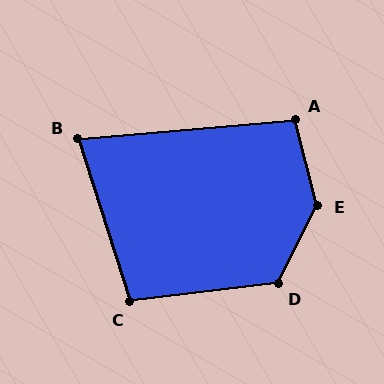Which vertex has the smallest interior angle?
B, at approximately 77 degrees.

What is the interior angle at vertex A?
Approximately 100 degrees (obtuse).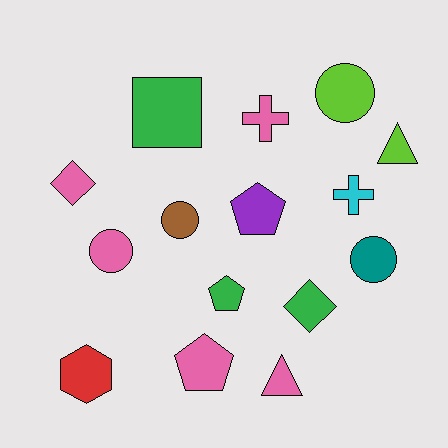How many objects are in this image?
There are 15 objects.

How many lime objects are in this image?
There are 2 lime objects.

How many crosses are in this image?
There are 2 crosses.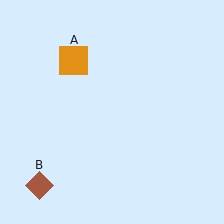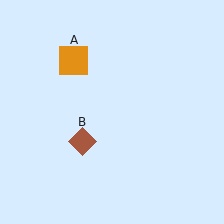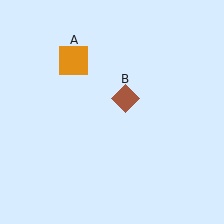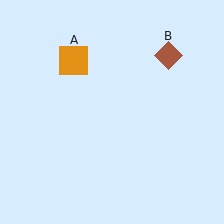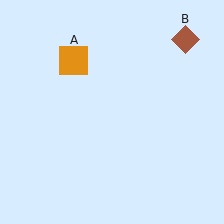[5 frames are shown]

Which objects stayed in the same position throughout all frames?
Orange square (object A) remained stationary.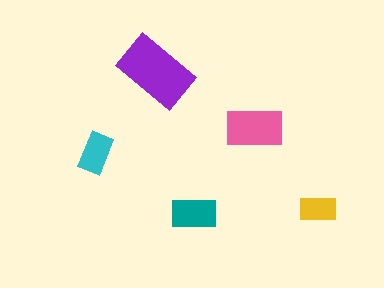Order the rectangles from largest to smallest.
the purple one, the pink one, the teal one, the cyan one, the yellow one.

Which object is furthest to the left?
The cyan rectangle is leftmost.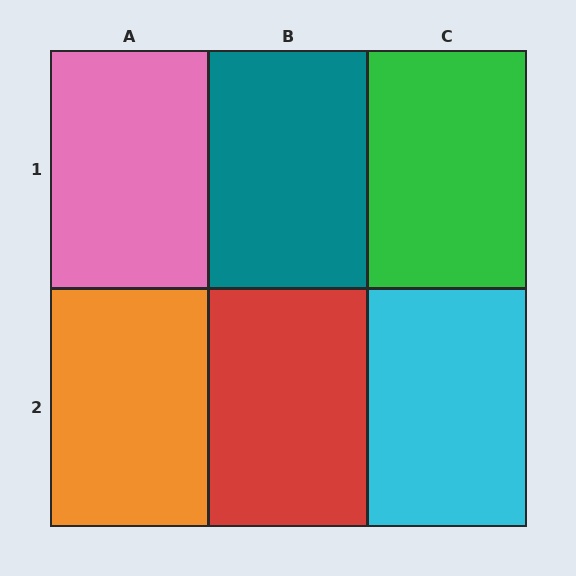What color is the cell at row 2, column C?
Cyan.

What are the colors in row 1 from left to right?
Pink, teal, green.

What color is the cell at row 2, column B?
Red.